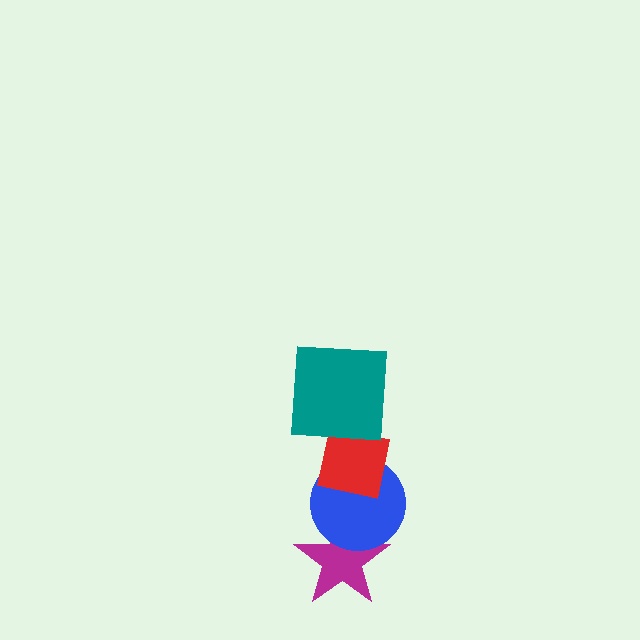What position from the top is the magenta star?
The magenta star is 4th from the top.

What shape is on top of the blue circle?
The red square is on top of the blue circle.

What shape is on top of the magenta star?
The blue circle is on top of the magenta star.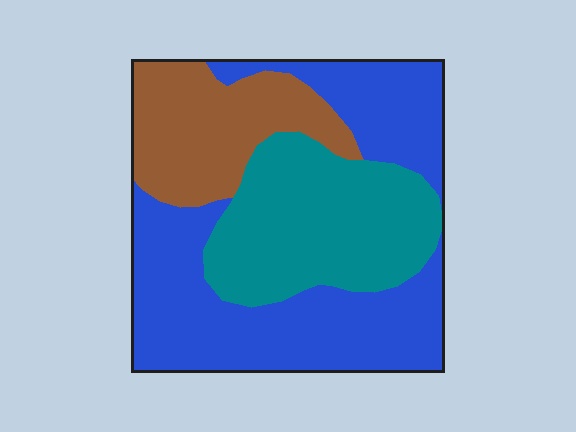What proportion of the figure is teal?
Teal covers roughly 30% of the figure.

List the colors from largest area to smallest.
From largest to smallest: blue, teal, brown.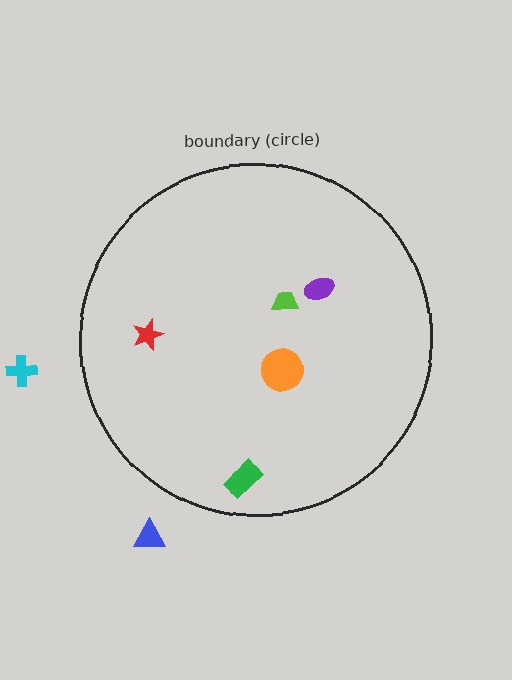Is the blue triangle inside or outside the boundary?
Outside.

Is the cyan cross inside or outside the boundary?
Outside.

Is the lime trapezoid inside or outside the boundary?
Inside.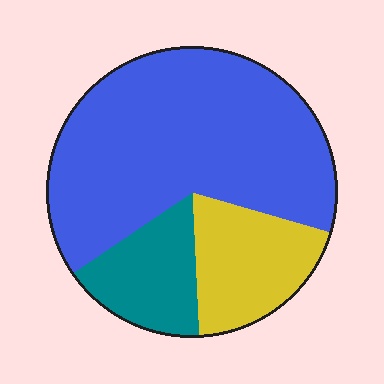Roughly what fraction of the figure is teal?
Teal takes up about one sixth (1/6) of the figure.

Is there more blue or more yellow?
Blue.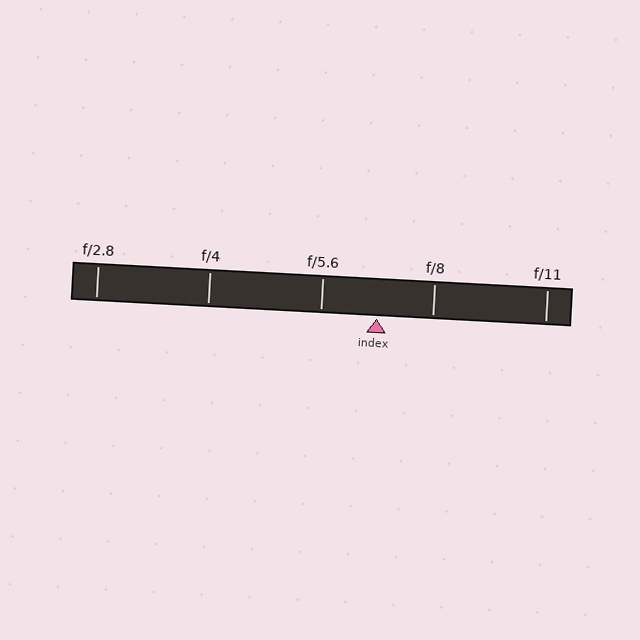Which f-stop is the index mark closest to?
The index mark is closest to f/8.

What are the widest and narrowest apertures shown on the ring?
The widest aperture shown is f/2.8 and the narrowest is f/11.